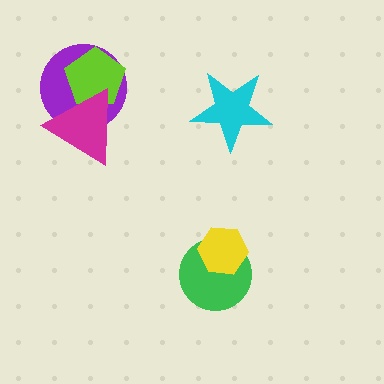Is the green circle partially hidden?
Yes, it is partially covered by another shape.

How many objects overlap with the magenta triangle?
2 objects overlap with the magenta triangle.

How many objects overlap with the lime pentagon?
2 objects overlap with the lime pentagon.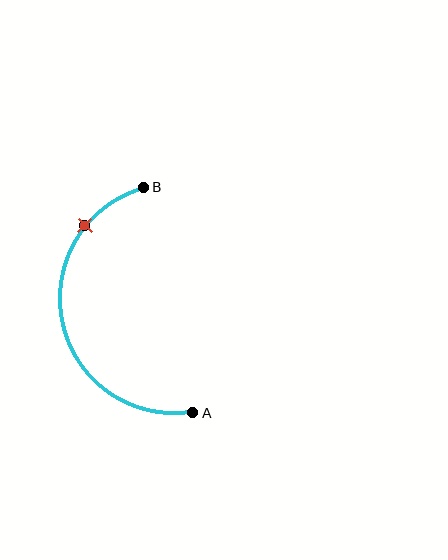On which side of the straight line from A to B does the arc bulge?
The arc bulges to the left of the straight line connecting A and B.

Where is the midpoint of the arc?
The arc midpoint is the point on the curve farthest from the straight line joining A and B. It sits to the left of that line.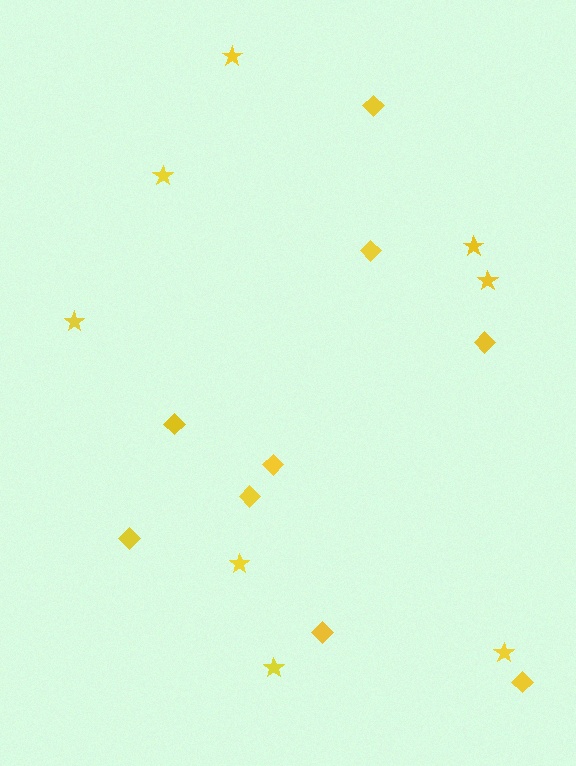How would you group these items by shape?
There are 2 groups: one group of stars (8) and one group of diamonds (9).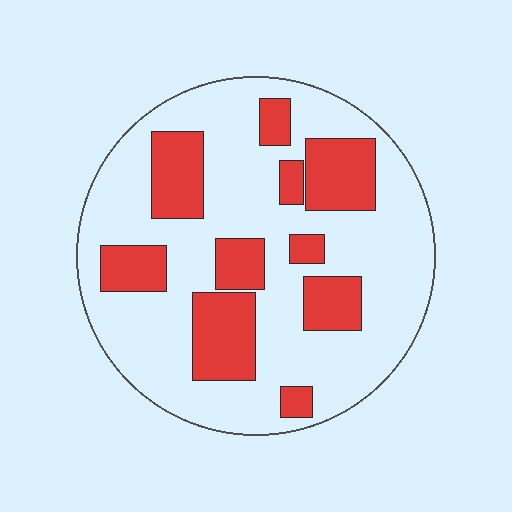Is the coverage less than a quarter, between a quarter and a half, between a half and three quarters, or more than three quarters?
Between a quarter and a half.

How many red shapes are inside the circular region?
10.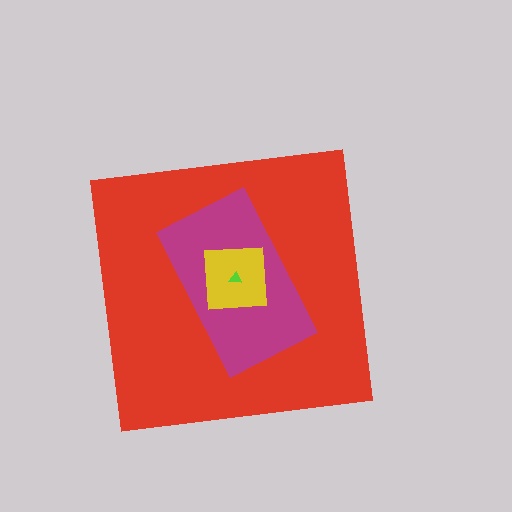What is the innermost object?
The lime triangle.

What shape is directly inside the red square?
The magenta rectangle.